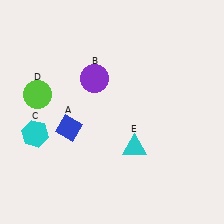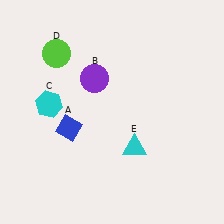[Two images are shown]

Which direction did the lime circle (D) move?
The lime circle (D) moved up.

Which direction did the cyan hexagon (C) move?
The cyan hexagon (C) moved up.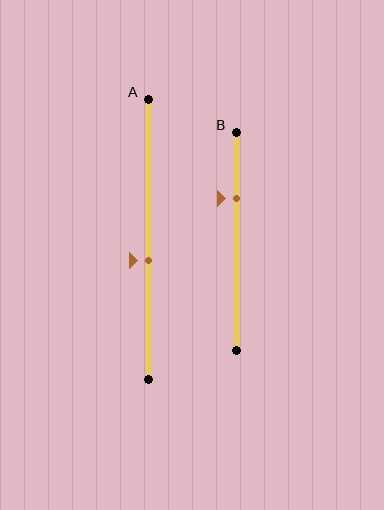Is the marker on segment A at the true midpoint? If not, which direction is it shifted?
No, the marker on segment A is shifted downward by about 7% of the segment length.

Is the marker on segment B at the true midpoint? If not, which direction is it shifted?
No, the marker on segment B is shifted upward by about 20% of the segment length.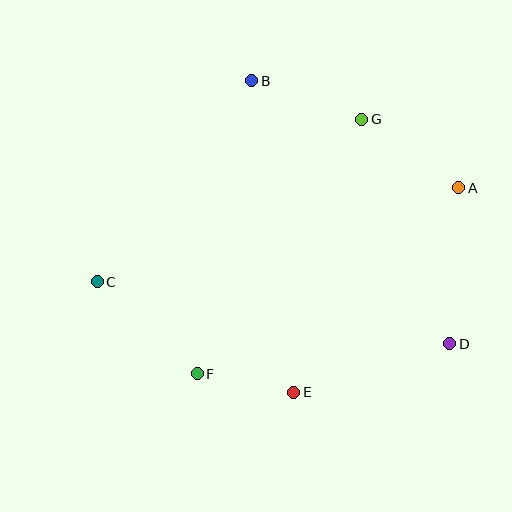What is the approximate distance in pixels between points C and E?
The distance between C and E is approximately 226 pixels.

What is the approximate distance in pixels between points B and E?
The distance between B and E is approximately 314 pixels.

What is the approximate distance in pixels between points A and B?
The distance between A and B is approximately 233 pixels.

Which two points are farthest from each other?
Points A and C are farthest from each other.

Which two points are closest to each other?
Points E and F are closest to each other.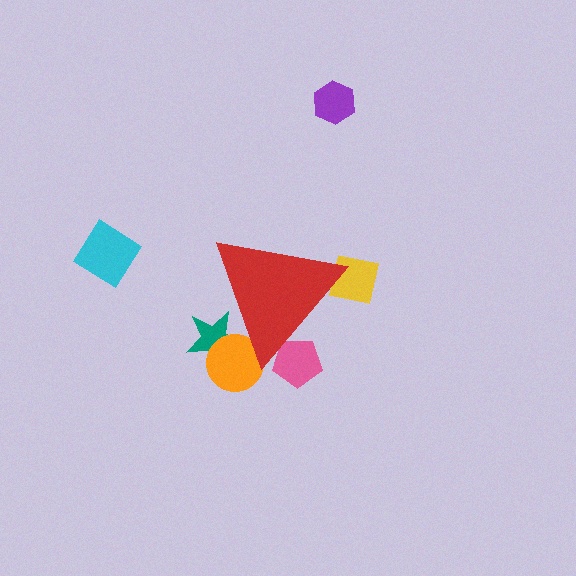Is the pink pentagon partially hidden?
Yes, the pink pentagon is partially hidden behind the red triangle.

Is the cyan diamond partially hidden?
No, the cyan diamond is fully visible.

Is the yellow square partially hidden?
Yes, the yellow square is partially hidden behind the red triangle.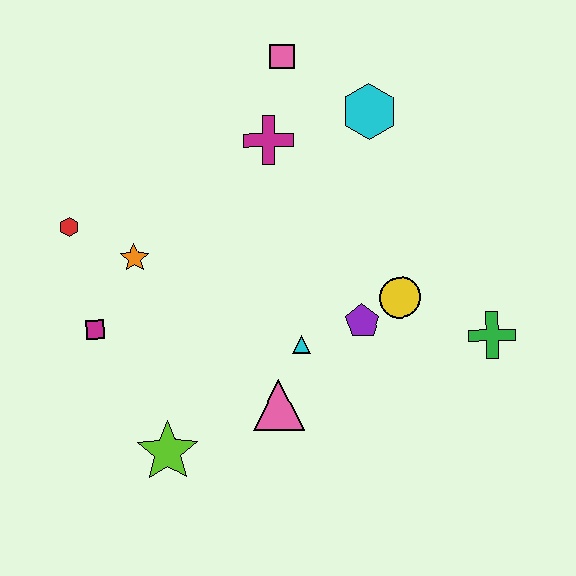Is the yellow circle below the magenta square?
No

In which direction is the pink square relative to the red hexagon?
The pink square is to the right of the red hexagon.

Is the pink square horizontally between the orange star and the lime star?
No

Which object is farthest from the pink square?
The lime star is farthest from the pink square.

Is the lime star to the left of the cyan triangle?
Yes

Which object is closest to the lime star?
The pink triangle is closest to the lime star.